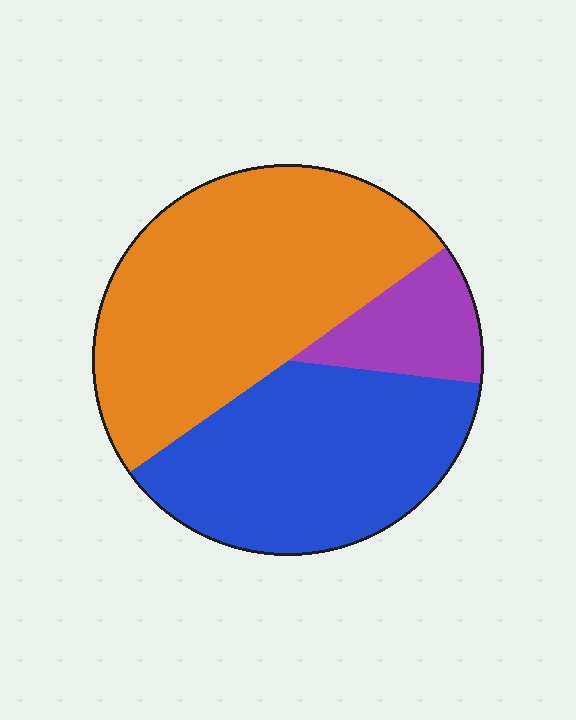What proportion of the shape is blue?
Blue covers 38% of the shape.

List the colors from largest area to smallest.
From largest to smallest: orange, blue, purple.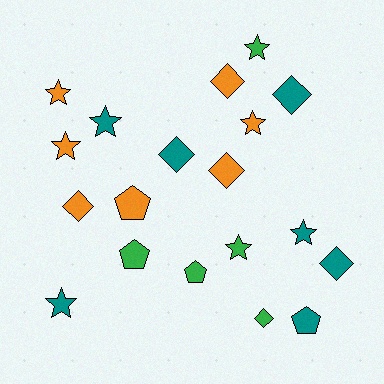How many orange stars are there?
There are 3 orange stars.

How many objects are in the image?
There are 19 objects.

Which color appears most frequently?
Teal, with 7 objects.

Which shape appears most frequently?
Star, with 8 objects.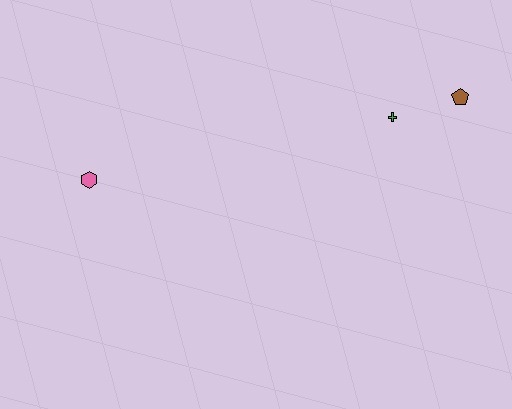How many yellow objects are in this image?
There are no yellow objects.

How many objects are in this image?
There are 3 objects.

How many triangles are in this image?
There are no triangles.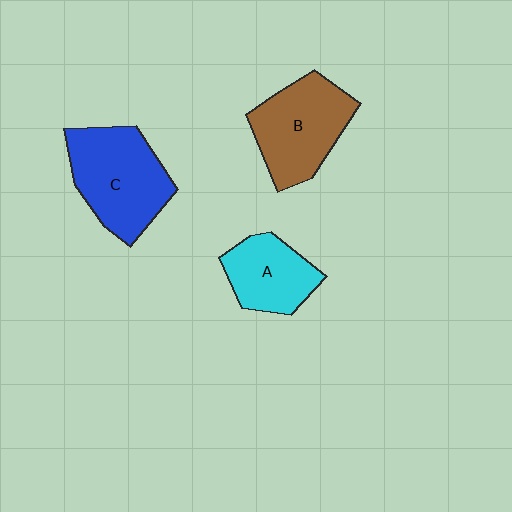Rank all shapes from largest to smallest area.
From largest to smallest: C (blue), B (brown), A (cyan).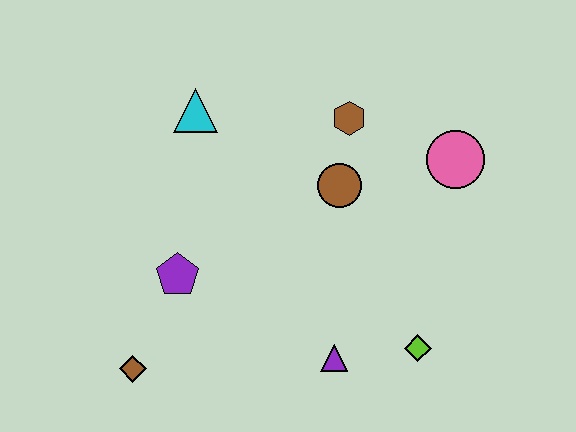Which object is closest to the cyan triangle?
The brown hexagon is closest to the cyan triangle.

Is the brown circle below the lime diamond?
No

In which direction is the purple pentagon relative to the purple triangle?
The purple pentagon is to the left of the purple triangle.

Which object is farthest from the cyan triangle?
The lime diamond is farthest from the cyan triangle.